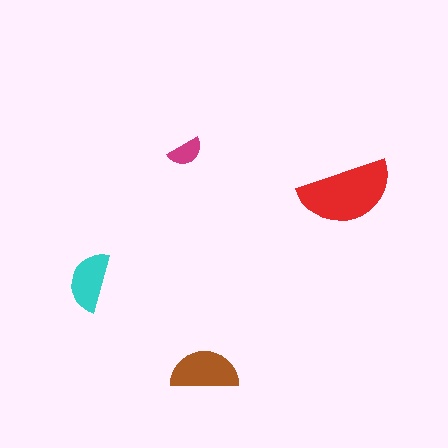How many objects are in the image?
There are 4 objects in the image.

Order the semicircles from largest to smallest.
the red one, the brown one, the cyan one, the magenta one.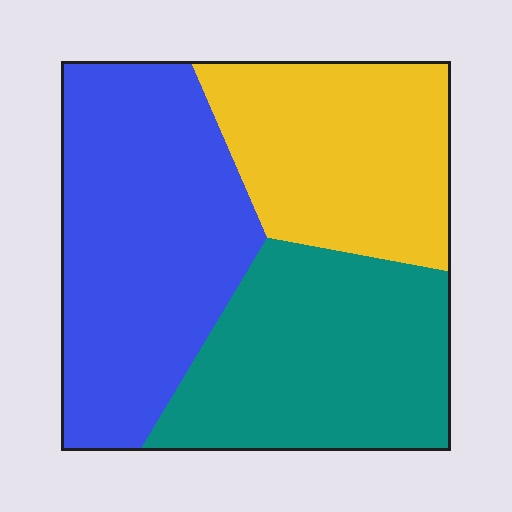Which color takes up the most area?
Blue, at roughly 40%.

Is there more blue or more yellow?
Blue.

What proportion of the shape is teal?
Teal covers roughly 35% of the shape.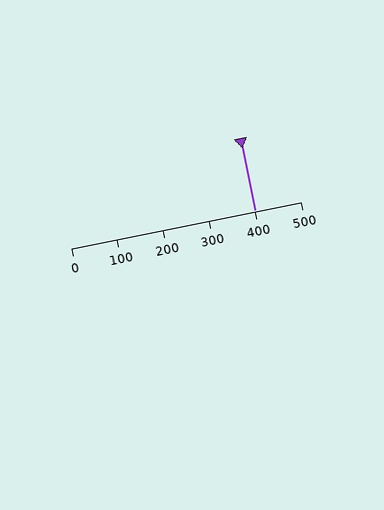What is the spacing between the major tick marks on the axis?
The major ticks are spaced 100 apart.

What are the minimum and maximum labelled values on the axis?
The axis runs from 0 to 500.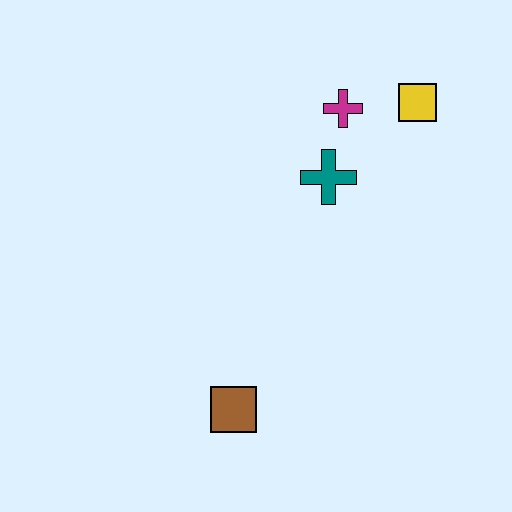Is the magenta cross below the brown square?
No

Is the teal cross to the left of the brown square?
No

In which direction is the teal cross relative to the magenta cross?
The teal cross is below the magenta cross.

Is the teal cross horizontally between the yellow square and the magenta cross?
No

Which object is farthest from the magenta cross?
The brown square is farthest from the magenta cross.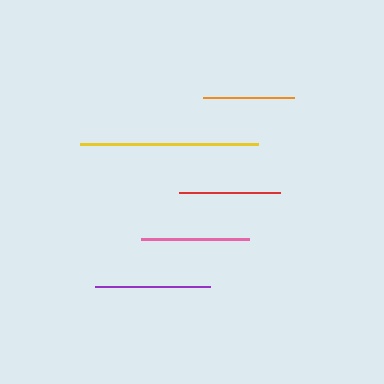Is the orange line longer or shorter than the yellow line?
The yellow line is longer than the orange line.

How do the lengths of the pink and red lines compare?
The pink and red lines are approximately the same length.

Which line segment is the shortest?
The orange line is the shortest at approximately 91 pixels.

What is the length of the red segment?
The red segment is approximately 101 pixels long.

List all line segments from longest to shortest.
From longest to shortest: yellow, purple, pink, red, orange.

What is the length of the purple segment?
The purple segment is approximately 115 pixels long.